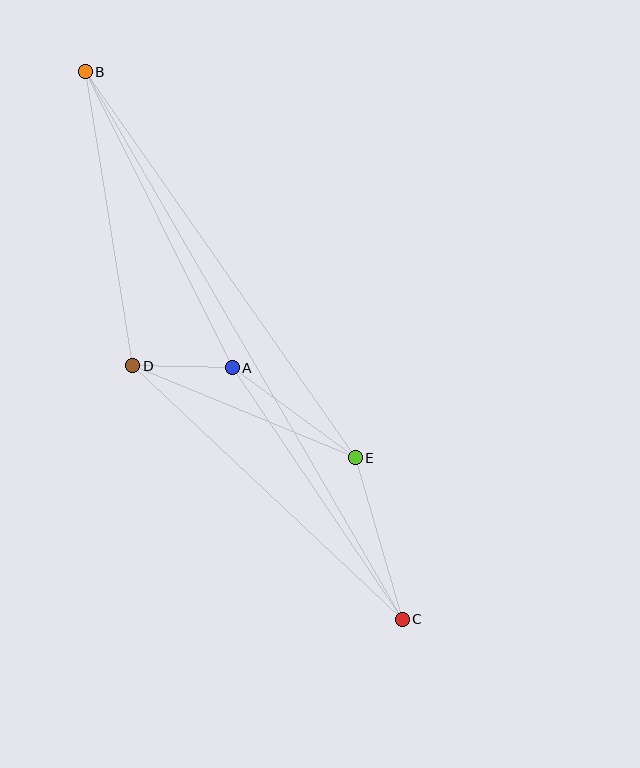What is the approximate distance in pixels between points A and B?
The distance between A and B is approximately 331 pixels.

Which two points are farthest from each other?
Points B and C are farthest from each other.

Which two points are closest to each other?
Points A and D are closest to each other.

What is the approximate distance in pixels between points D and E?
The distance between D and E is approximately 241 pixels.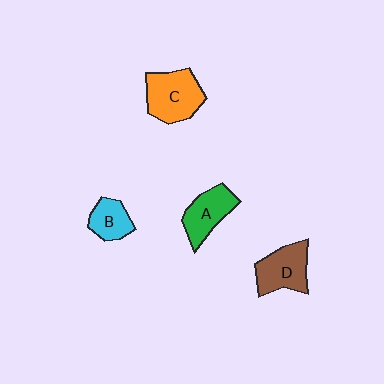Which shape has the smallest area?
Shape B (cyan).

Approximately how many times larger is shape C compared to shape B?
Approximately 1.8 times.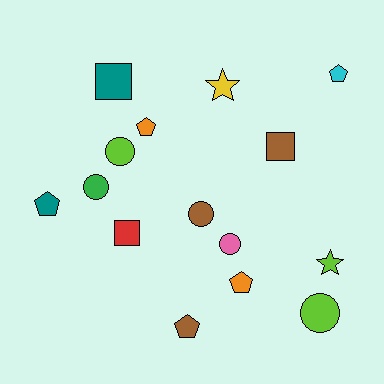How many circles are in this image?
There are 5 circles.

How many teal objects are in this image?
There are 2 teal objects.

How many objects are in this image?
There are 15 objects.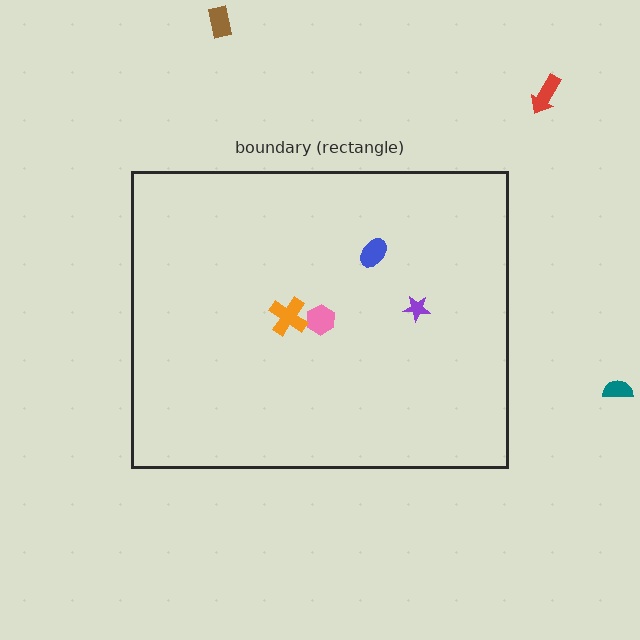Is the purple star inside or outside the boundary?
Inside.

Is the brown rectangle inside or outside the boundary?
Outside.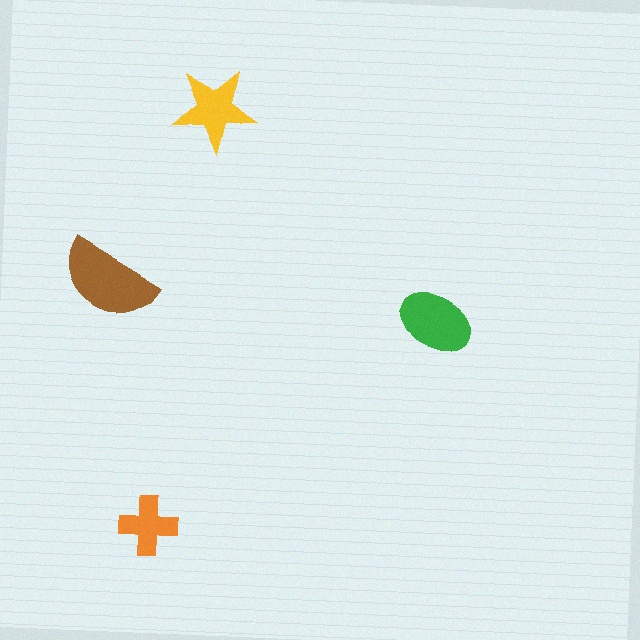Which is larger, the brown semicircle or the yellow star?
The brown semicircle.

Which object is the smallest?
The orange cross.